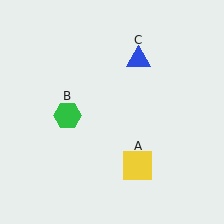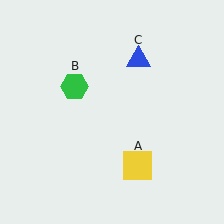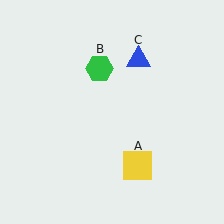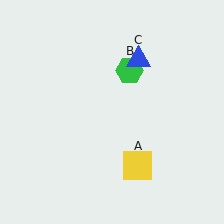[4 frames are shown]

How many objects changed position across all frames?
1 object changed position: green hexagon (object B).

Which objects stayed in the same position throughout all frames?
Yellow square (object A) and blue triangle (object C) remained stationary.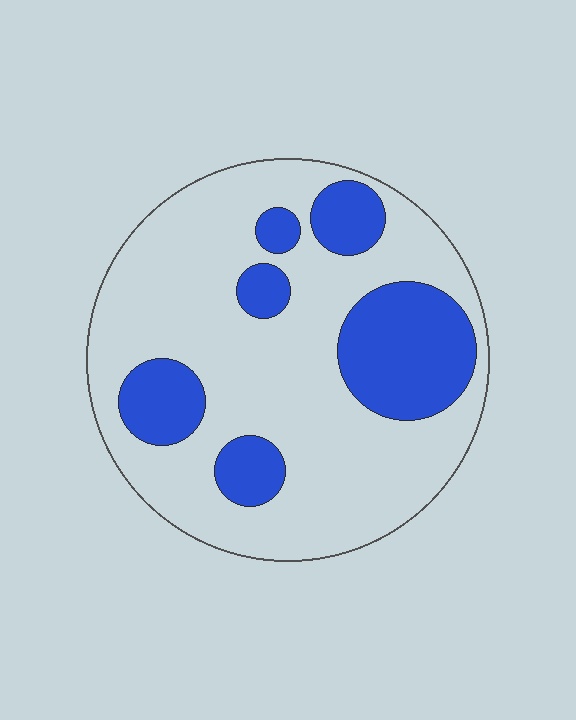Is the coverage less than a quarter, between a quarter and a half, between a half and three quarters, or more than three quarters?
Between a quarter and a half.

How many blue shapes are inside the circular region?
6.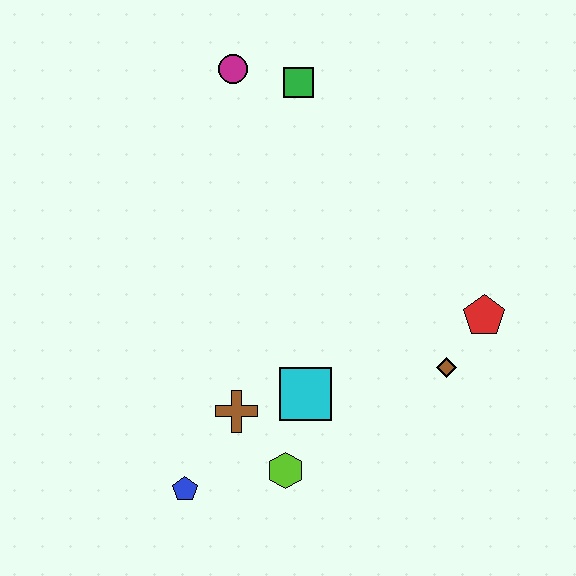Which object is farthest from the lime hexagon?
The magenta circle is farthest from the lime hexagon.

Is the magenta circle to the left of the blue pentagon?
No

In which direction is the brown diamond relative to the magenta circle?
The brown diamond is below the magenta circle.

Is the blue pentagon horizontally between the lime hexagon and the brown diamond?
No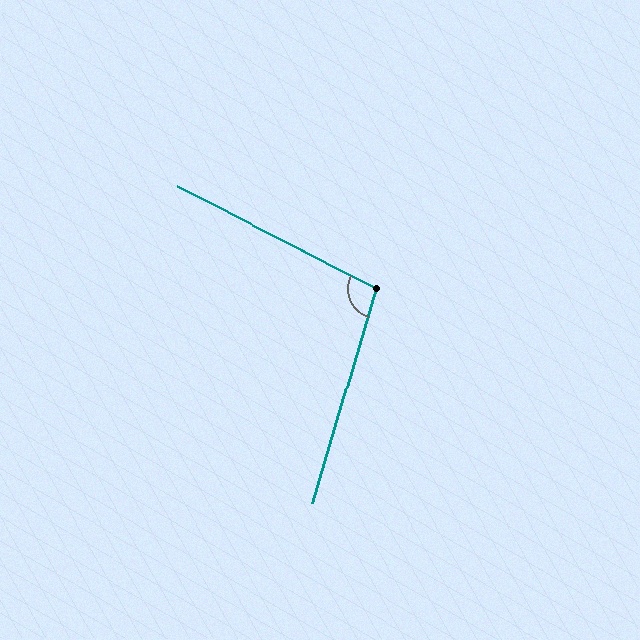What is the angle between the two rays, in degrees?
Approximately 100 degrees.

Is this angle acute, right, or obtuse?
It is obtuse.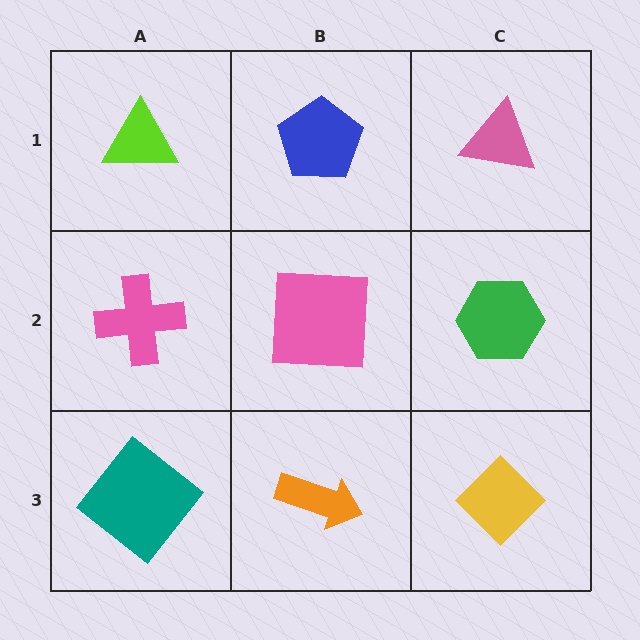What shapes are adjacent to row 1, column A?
A pink cross (row 2, column A), a blue pentagon (row 1, column B).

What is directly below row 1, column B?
A pink square.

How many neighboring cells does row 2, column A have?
3.